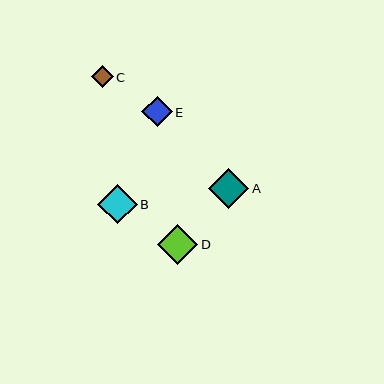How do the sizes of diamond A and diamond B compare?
Diamond A and diamond B are approximately the same size.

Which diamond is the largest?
Diamond A is the largest with a size of approximately 40 pixels.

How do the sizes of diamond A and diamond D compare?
Diamond A and diamond D are approximately the same size.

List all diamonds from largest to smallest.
From largest to smallest: A, D, B, E, C.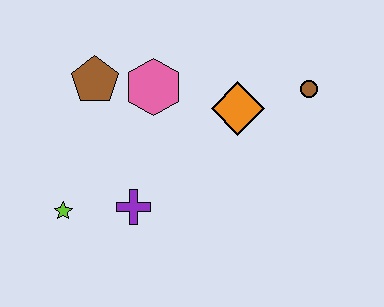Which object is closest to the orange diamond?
The brown circle is closest to the orange diamond.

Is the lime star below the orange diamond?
Yes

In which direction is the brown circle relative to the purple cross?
The brown circle is to the right of the purple cross.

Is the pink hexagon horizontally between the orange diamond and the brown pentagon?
Yes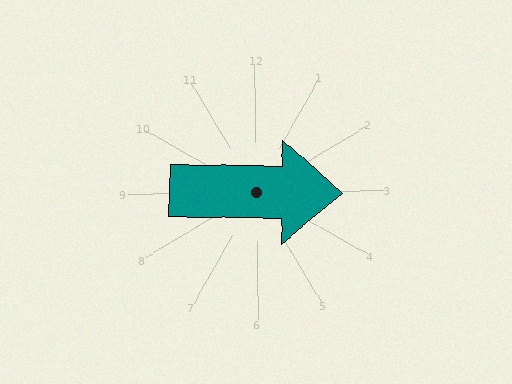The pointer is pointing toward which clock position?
Roughly 3 o'clock.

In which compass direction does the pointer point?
East.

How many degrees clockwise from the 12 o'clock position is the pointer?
Approximately 92 degrees.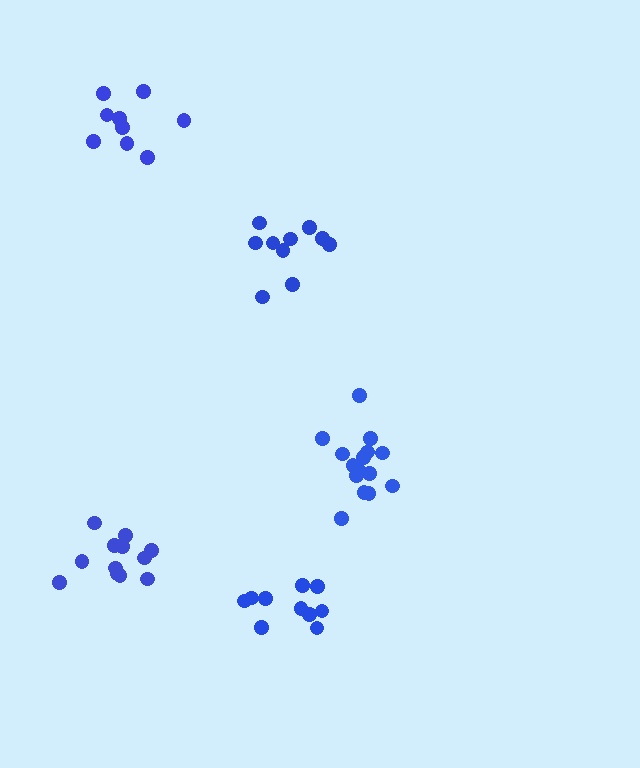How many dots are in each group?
Group 1: 12 dots, Group 2: 9 dots, Group 3: 10 dots, Group 4: 15 dots, Group 5: 10 dots (56 total).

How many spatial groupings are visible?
There are 5 spatial groupings.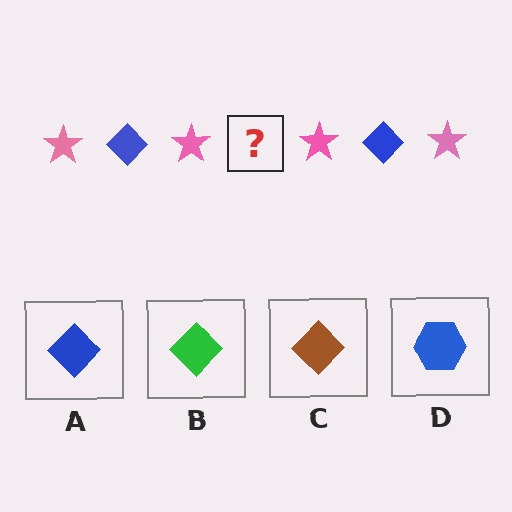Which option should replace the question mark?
Option A.